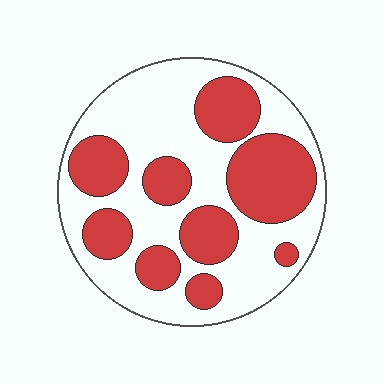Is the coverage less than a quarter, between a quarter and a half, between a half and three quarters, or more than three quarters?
Between a quarter and a half.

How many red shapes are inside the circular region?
9.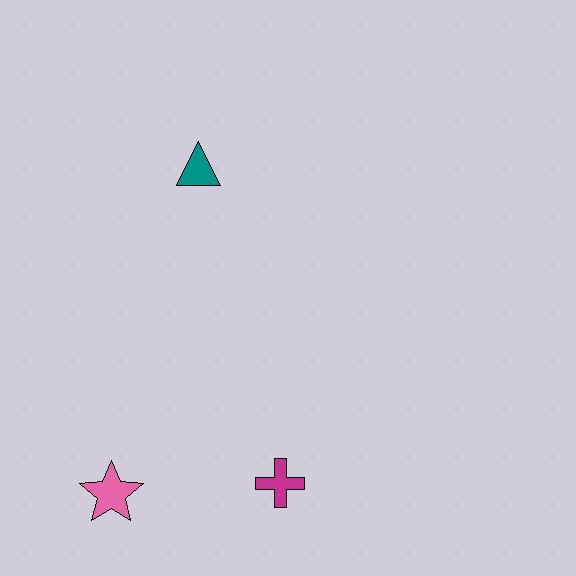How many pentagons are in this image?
There are no pentagons.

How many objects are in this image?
There are 3 objects.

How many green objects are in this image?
There are no green objects.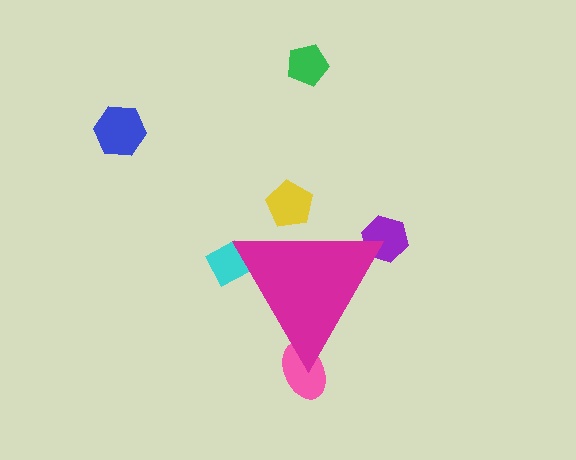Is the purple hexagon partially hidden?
Yes, the purple hexagon is partially hidden behind the magenta triangle.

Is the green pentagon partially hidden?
No, the green pentagon is fully visible.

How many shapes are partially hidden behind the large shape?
4 shapes are partially hidden.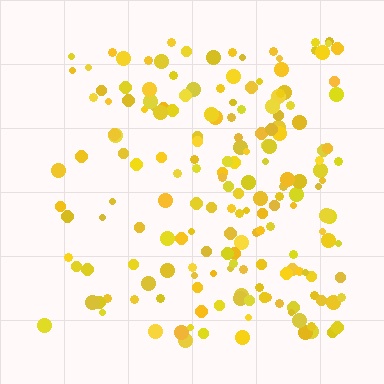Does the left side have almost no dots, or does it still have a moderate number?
Still a moderate number, just noticeably fewer than the right.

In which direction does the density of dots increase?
From left to right, with the right side densest.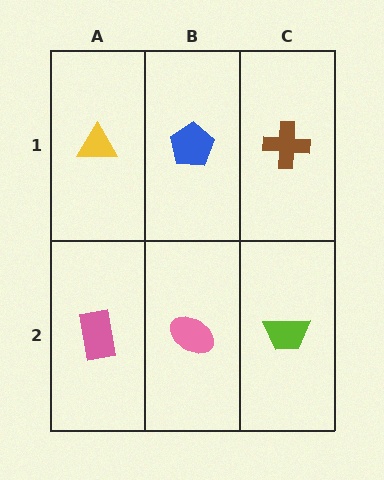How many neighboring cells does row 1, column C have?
2.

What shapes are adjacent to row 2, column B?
A blue pentagon (row 1, column B), a pink rectangle (row 2, column A), a lime trapezoid (row 2, column C).